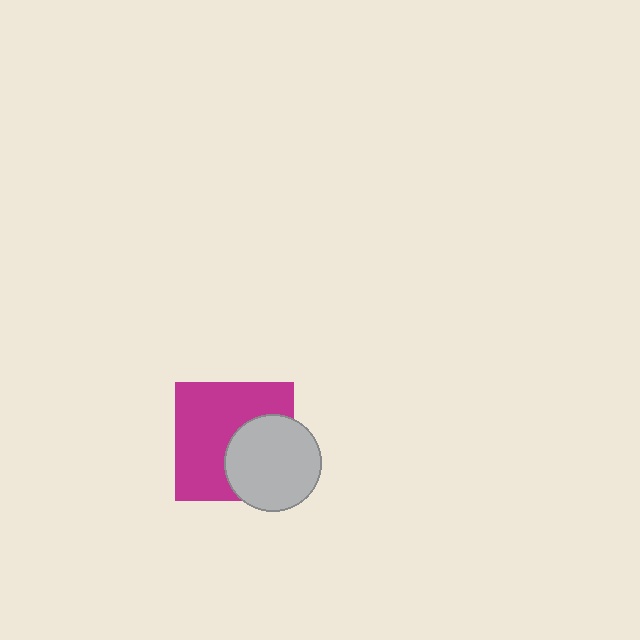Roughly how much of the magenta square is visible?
About half of it is visible (roughly 63%).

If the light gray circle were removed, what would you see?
You would see the complete magenta square.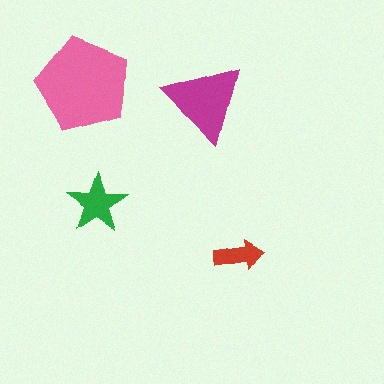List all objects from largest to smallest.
The pink pentagon, the magenta triangle, the green star, the red arrow.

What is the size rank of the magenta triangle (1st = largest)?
2nd.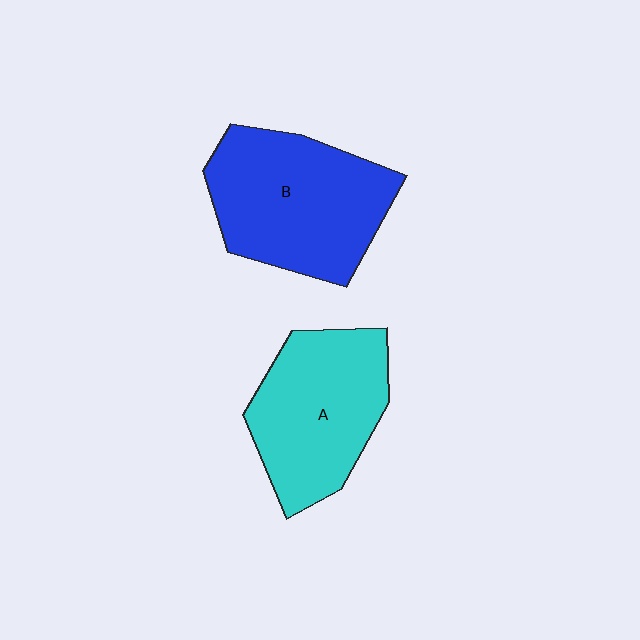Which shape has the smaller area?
Shape A (cyan).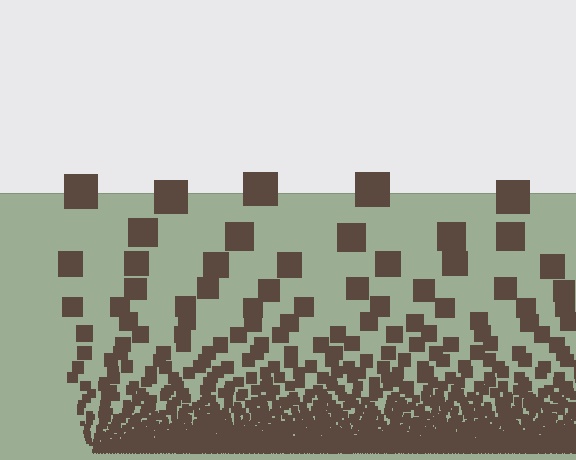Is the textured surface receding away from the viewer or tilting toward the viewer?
The surface appears to tilt toward the viewer. Texture elements get larger and sparser toward the top.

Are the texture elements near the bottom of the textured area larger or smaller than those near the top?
Smaller. The gradient is inverted — elements near the bottom are smaller and denser.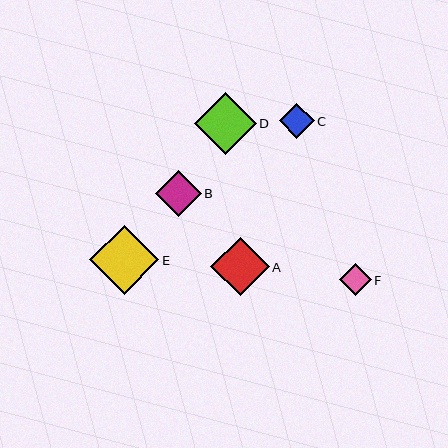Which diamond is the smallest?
Diamond F is the smallest with a size of approximately 32 pixels.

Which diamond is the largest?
Diamond E is the largest with a size of approximately 69 pixels.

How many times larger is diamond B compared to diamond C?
Diamond B is approximately 1.3 times the size of diamond C.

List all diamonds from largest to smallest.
From largest to smallest: E, D, A, B, C, F.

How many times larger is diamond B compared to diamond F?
Diamond B is approximately 1.5 times the size of diamond F.